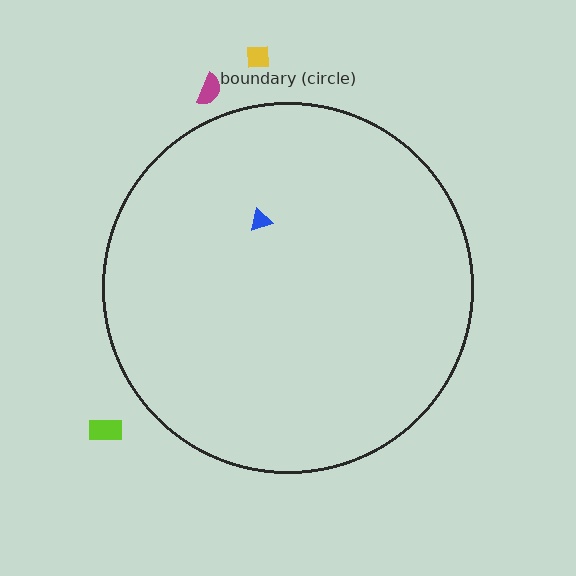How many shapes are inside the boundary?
1 inside, 3 outside.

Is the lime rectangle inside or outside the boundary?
Outside.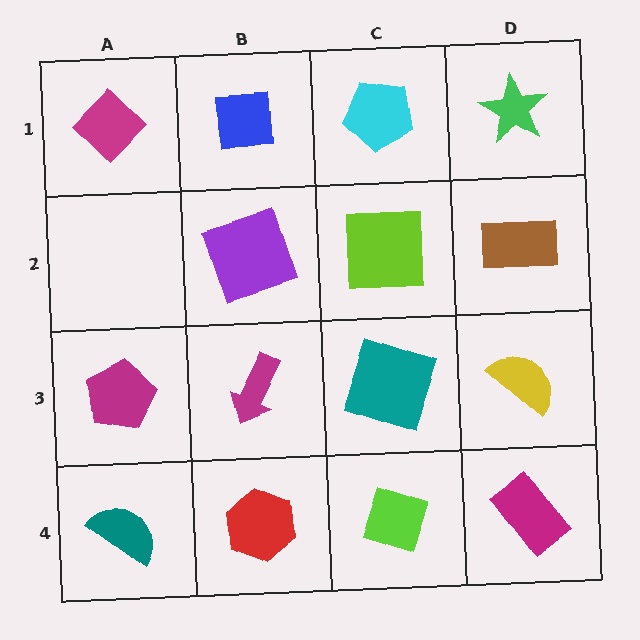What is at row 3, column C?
A teal square.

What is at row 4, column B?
A red hexagon.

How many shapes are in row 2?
3 shapes.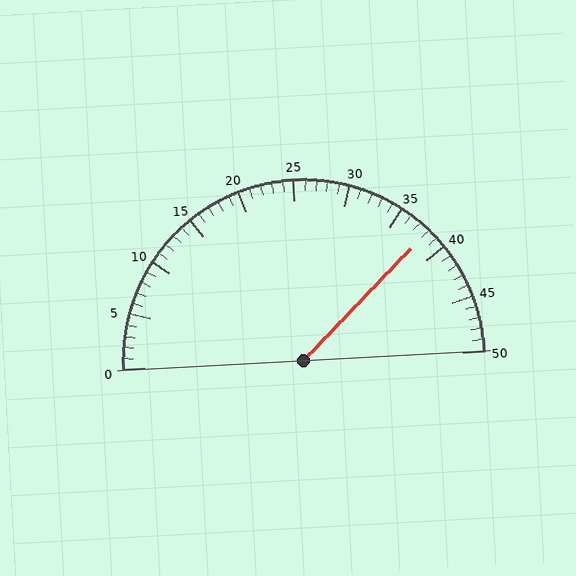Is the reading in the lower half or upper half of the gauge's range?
The reading is in the upper half of the range (0 to 50).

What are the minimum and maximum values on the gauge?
The gauge ranges from 0 to 50.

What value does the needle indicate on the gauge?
The needle indicates approximately 38.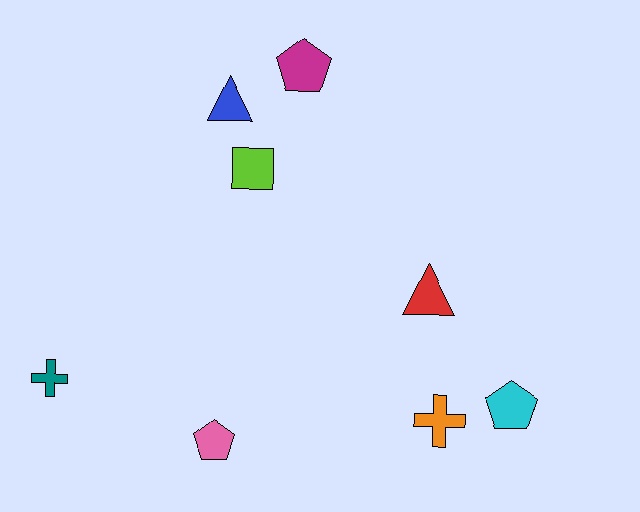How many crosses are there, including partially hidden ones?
There are 2 crosses.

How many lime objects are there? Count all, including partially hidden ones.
There is 1 lime object.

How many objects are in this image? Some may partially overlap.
There are 8 objects.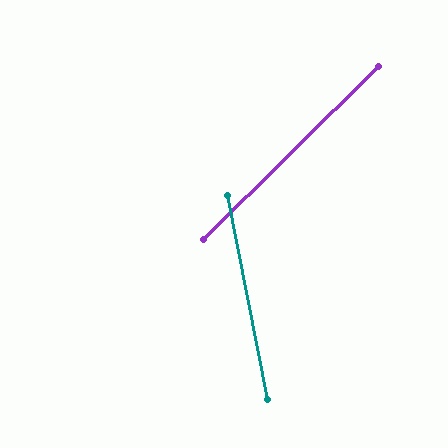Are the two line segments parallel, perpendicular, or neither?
Neither parallel nor perpendicular — they differ by about 56°.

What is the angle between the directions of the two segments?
Approximately 56 degrees.